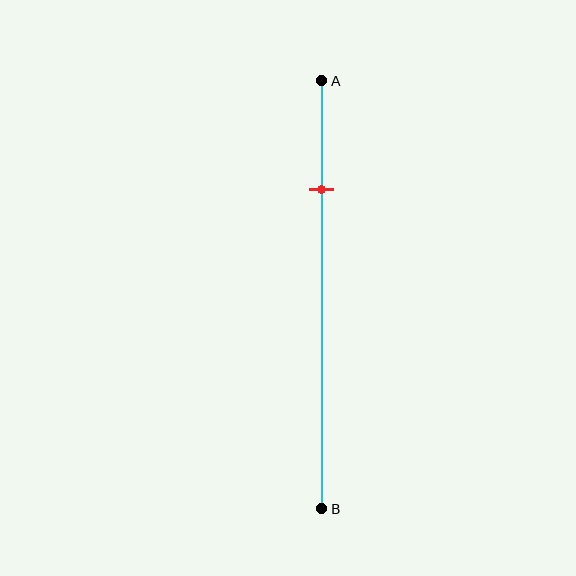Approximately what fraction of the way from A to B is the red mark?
The red mark is approximately 25% of the way from A to B.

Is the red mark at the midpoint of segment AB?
No, the mark is at about 25% from A, not at the 50% midpoint.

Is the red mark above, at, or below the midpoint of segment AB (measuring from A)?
The red mark is above the midpoint of segment AB.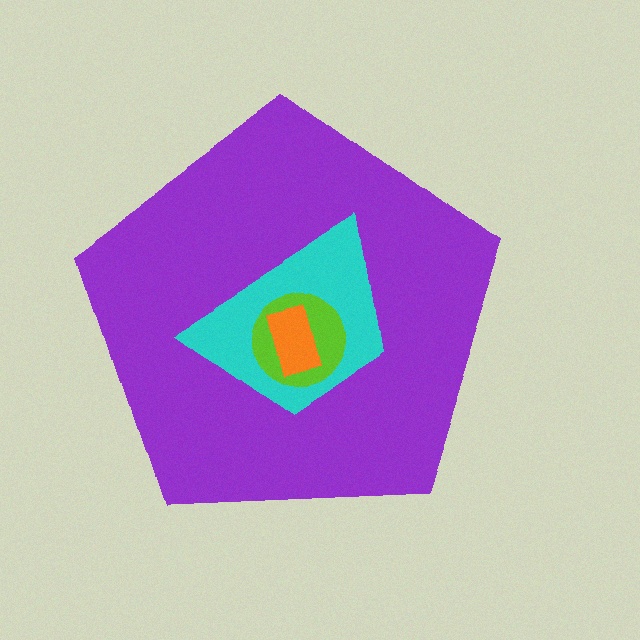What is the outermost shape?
The purple pentagon.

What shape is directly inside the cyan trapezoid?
The lime circle.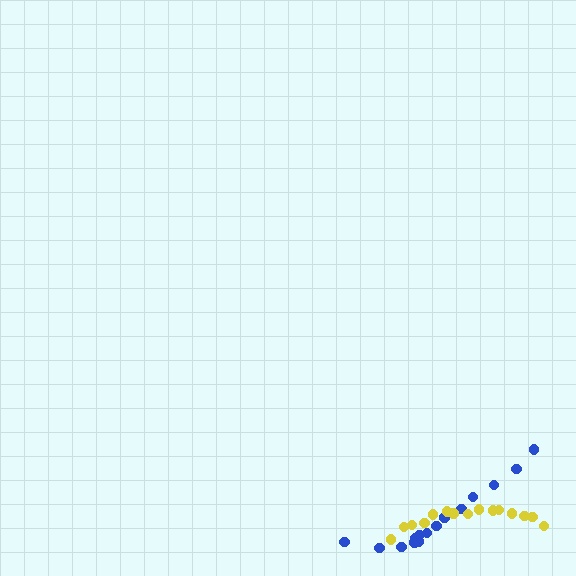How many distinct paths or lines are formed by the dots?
There are 2 distinct paths.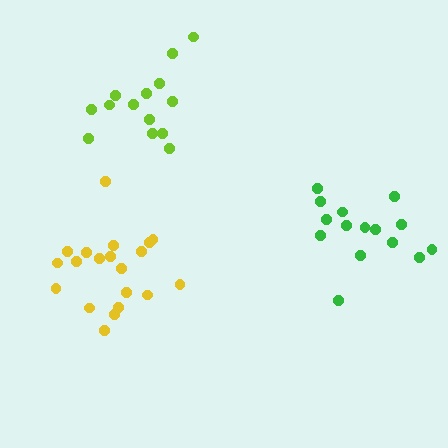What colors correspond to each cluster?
The clusters are colored: lime, yellow, green.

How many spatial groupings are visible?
There are 3 spatial groupings.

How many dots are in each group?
Group 1: 14 dots, Group 2: 20 dots, Group 3: 15 dots (49 total).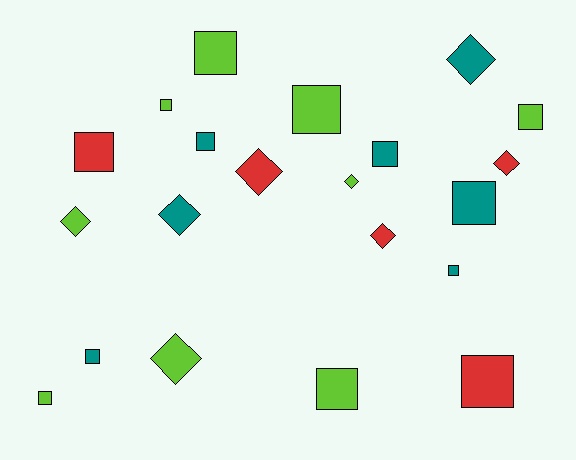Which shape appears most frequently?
Square, with 13 objects.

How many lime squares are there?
There are 6 lime squares.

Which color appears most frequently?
Lime, with 9 objects.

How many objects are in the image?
There are 21 objects.